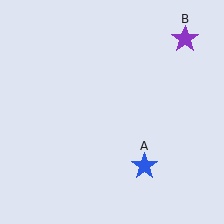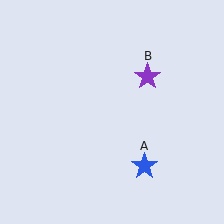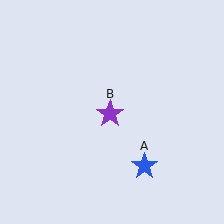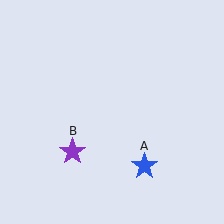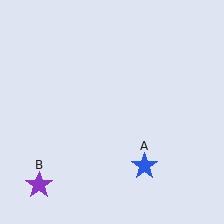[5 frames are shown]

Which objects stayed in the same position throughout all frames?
Blue star (object A) remained stationary.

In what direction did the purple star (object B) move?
The purple star (object B) moved down and to the left.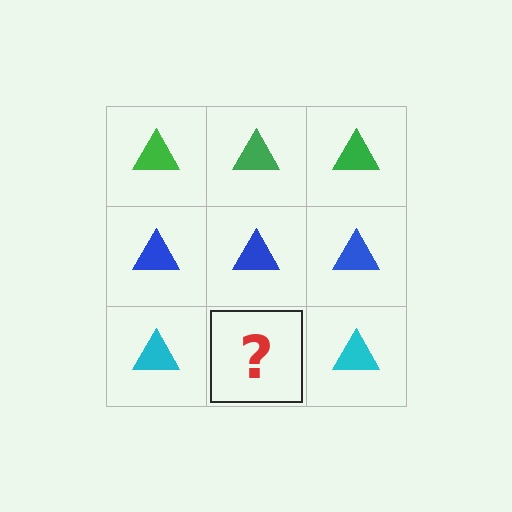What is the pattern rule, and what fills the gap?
The rule is that each row has a consistent color. The gap should be filled with a cyan triangle.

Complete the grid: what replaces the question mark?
The question mark should be replaced with a cyan triangle.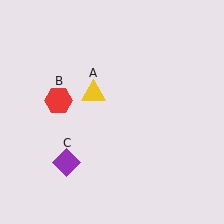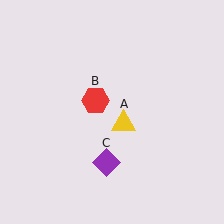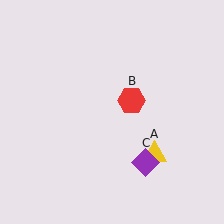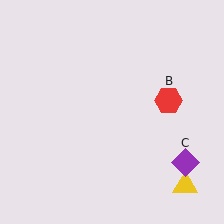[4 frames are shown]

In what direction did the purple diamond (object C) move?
The purple diamond (object C) moved right.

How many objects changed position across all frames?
3 objects changed position: yellow triangle (object A), red hexagon (object B), purple diamond (object C).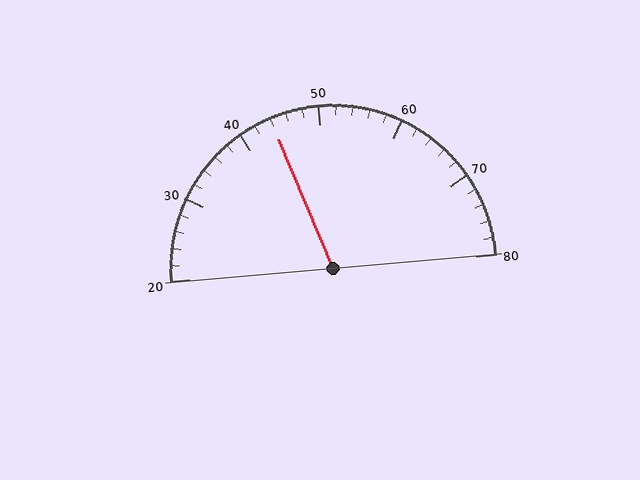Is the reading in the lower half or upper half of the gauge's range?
The reading is in the lower half of the range (20 to 80).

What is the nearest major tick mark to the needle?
The nearest major tick mark is 40.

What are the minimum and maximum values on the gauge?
The gauge ranges from 20 to 80.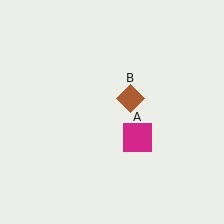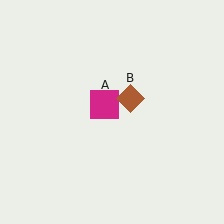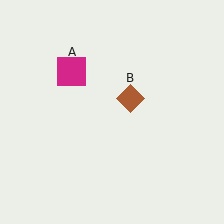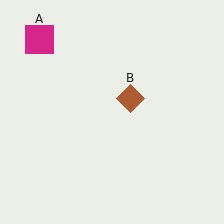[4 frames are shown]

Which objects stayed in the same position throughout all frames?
Brown diamond (object B) remained stationary.